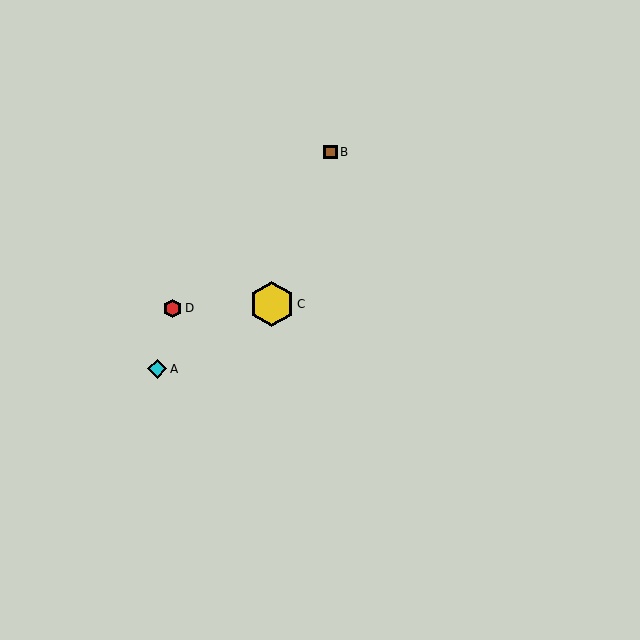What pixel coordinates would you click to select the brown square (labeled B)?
Click at (330, 152) to select the brown square B.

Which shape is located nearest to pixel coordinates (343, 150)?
The brown square (labeled B) at (330, 152) is nearest to that location.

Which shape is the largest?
The yellow hexagon (labeled C) is the largest.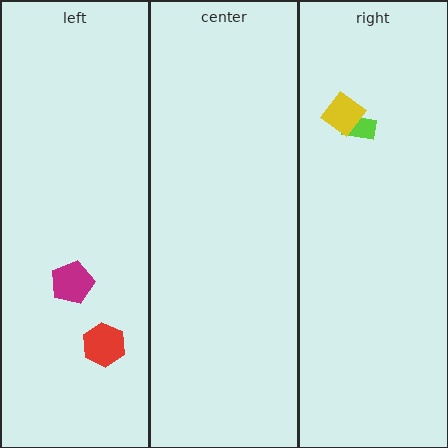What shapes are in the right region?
The lime rectangle, the yellow diamond.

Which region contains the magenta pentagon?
The left region.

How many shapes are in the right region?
2.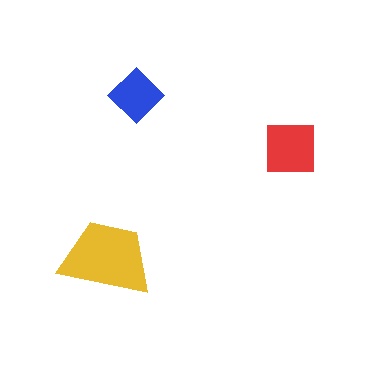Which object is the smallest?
The blue diamond.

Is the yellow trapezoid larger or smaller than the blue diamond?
Larger.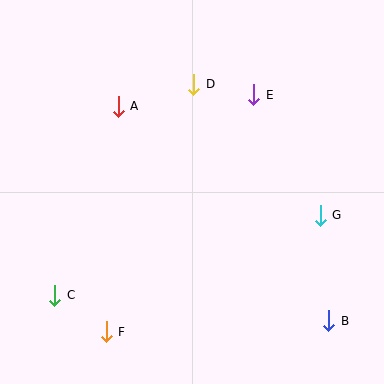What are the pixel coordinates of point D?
Point D is at (194, 84).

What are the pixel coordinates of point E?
Point E is at (254, 95).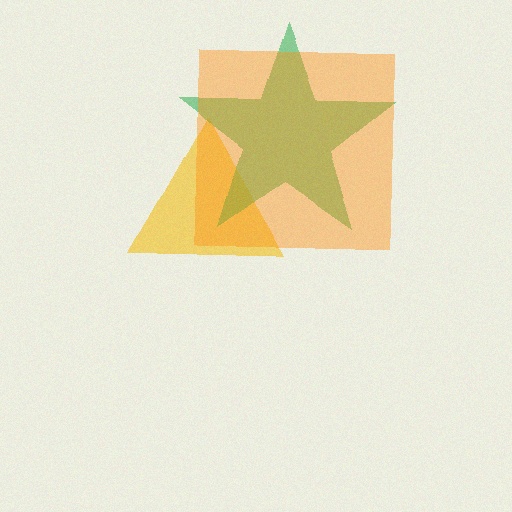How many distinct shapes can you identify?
There are 3 distinct shapes: a yellow triangle, a green star, an orange square.